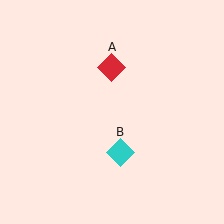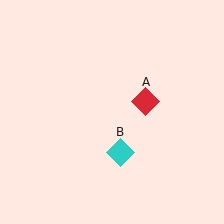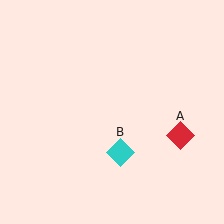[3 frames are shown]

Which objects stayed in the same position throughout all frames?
Cyan diamond (object B) remained stationary.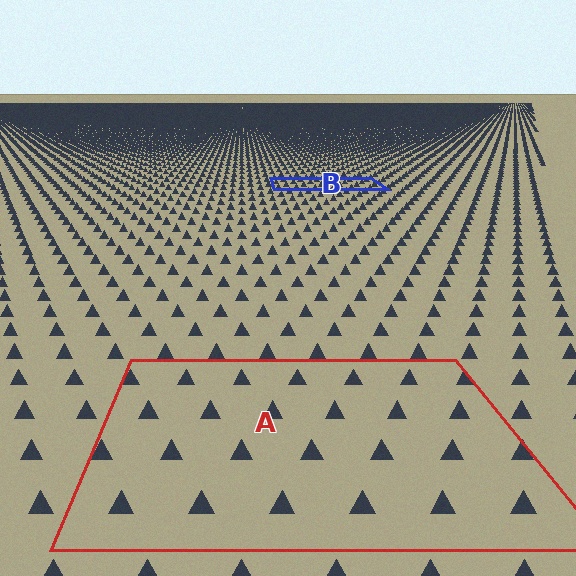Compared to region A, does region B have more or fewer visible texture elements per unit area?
Region B has more texture elements per unit area — they are packed more densely because it is farther away.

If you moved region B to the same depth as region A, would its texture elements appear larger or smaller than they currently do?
They would appear larger. At a closer depth, the same texture elements are projected at a bigger on-screen size.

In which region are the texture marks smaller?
The texture marks are smaller in region B, because it is farther away.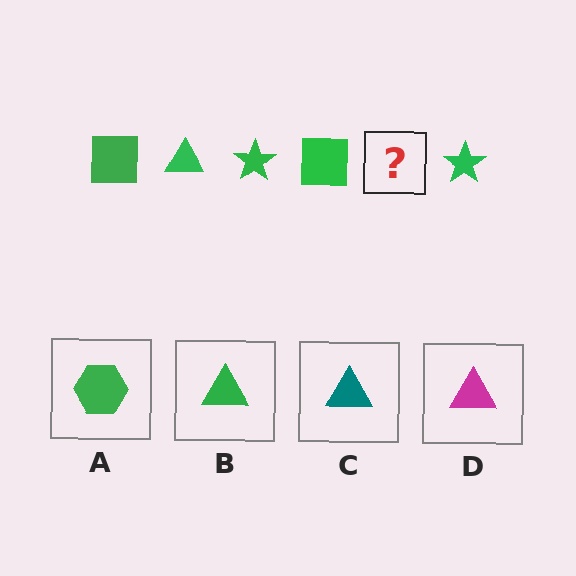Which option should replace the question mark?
Option B.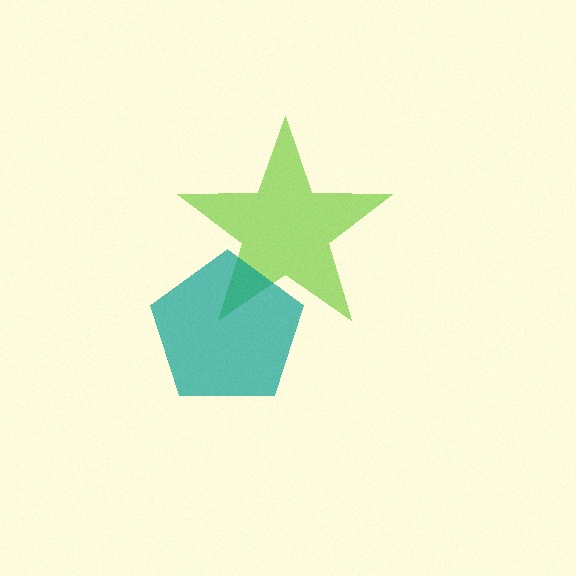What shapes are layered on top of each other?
The layered shapes are: a lime star, a teal pentagon.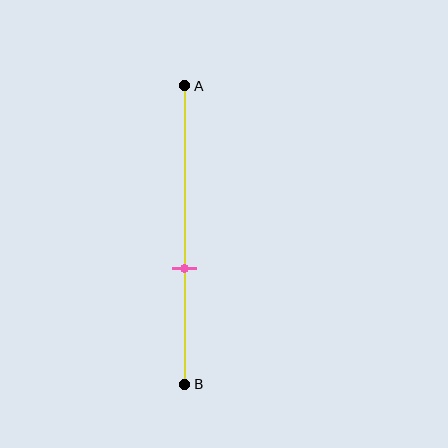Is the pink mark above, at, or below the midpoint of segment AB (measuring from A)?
The pink mark is below the midpoint of segment AB.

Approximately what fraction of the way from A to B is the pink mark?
The pink mark is approximately 60% of the way from A to B.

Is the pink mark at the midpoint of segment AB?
No, the mark is at about 60% from A, not at the 50% midpoint.